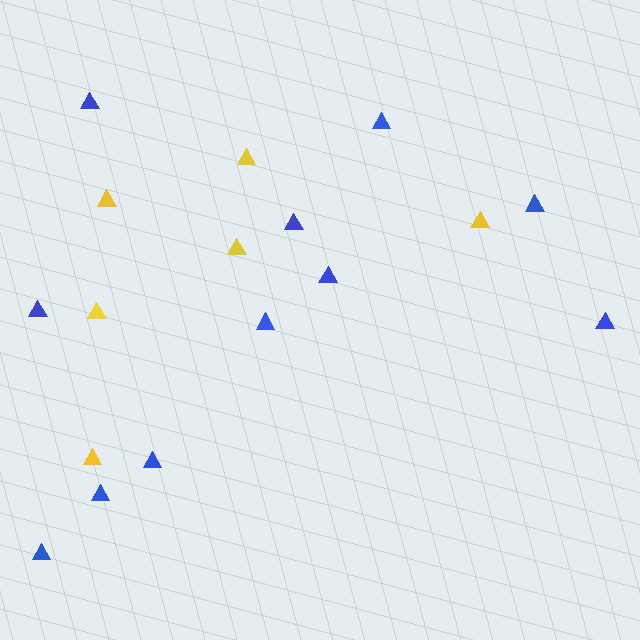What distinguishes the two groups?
There are 2 groups: one group of blue triangles (11) and one group of yellow triangles (6).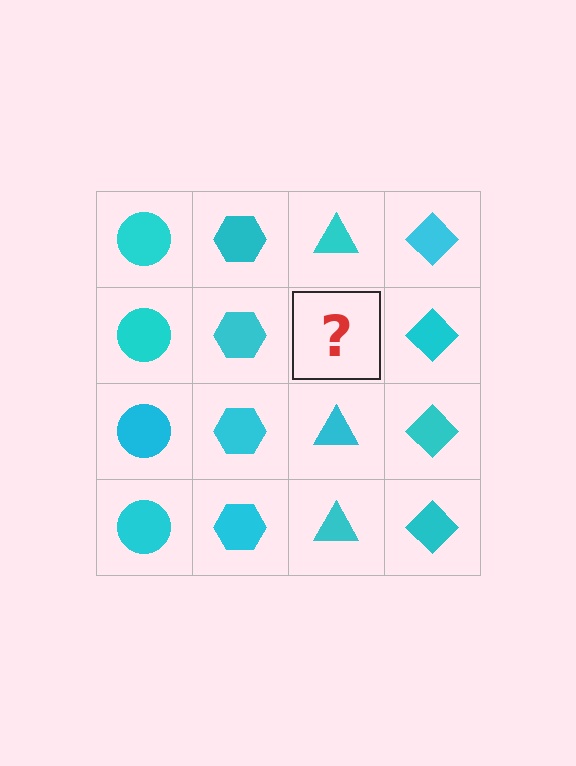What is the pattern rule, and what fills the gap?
The rule is that each column has a consistent shape. The gap should be filled with a cyan triangle.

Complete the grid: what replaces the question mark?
The question mark should be replaced with a cyan triangle.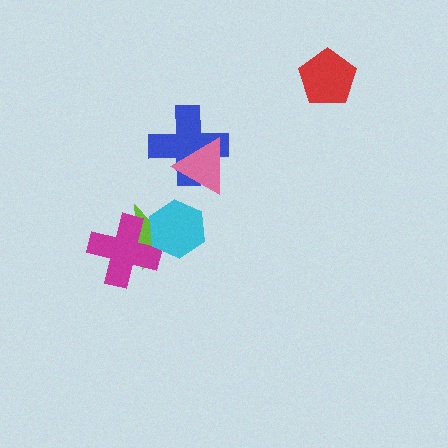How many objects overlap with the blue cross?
1 object overlaps with the blue cross.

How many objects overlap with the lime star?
2 objects overlap with the lime star.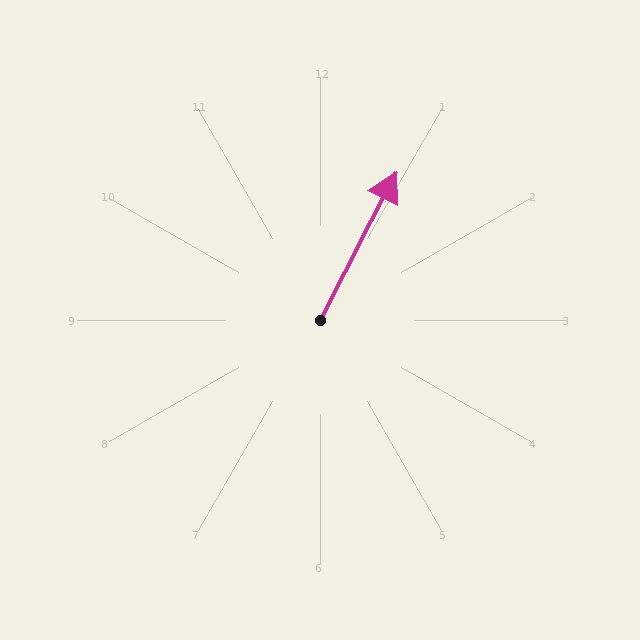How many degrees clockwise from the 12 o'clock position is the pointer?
Approximately 27 degrees.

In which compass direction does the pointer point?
Northeast.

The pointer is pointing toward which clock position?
Roughly 1 o'clock.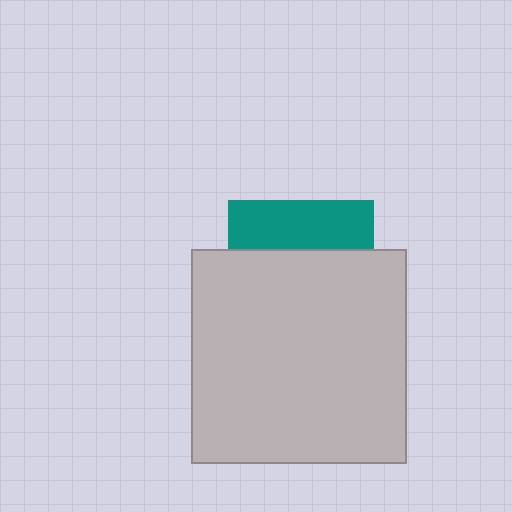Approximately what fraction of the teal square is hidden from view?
Roughly 66% of the teal square is hidden behind the light gray square.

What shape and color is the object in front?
The object in front is a light gray square.